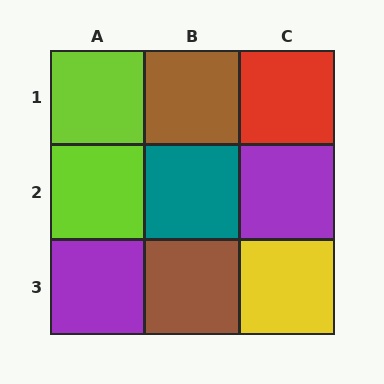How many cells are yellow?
1 cell is yellow.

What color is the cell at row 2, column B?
Teal.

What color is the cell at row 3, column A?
Purple.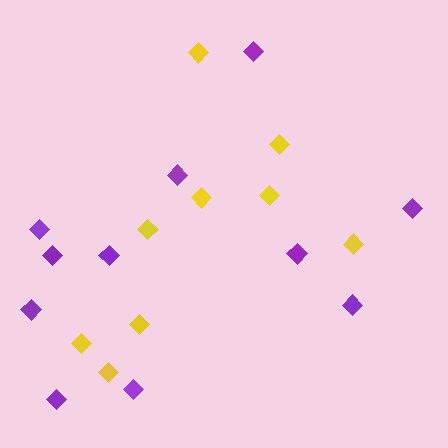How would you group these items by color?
There are 2 groups: one group of purple diamonds (11) and one group of yellow diamonds (9).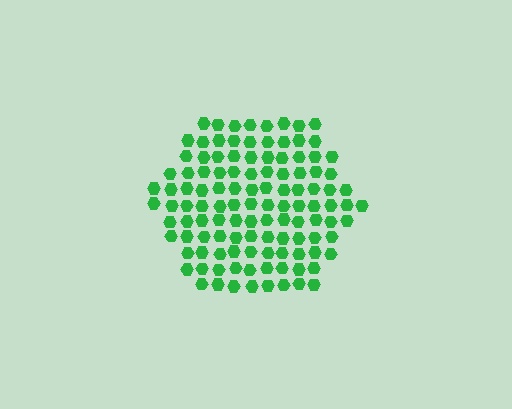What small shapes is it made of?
It is made of small hexagons.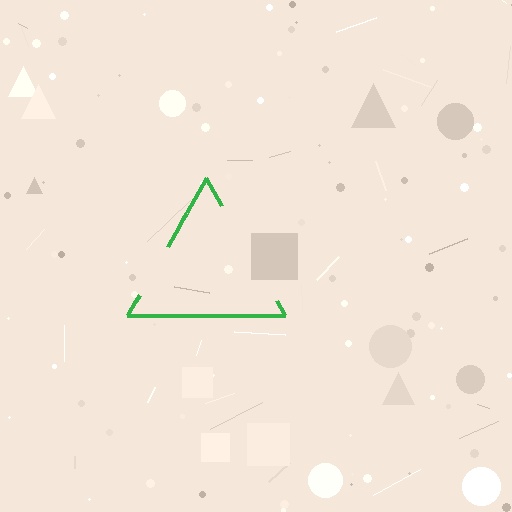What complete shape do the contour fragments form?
The contour fragments form a triangle.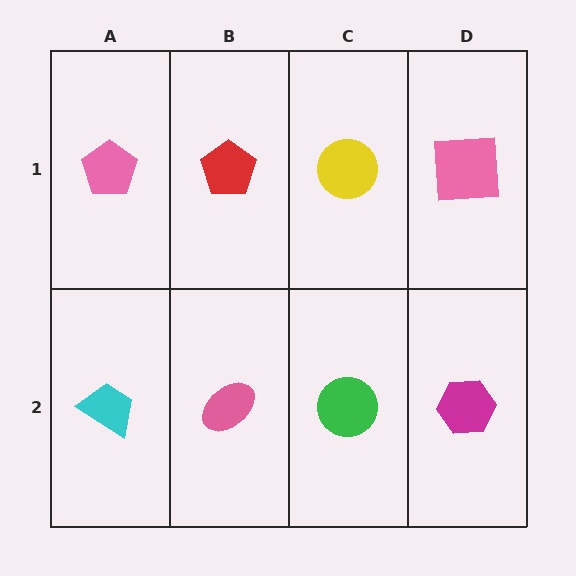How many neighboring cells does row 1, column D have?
2.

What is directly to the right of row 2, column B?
A green circle.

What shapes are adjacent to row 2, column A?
A pink pentagon (row 1, column A), a pink ellipse (row 2, column B).